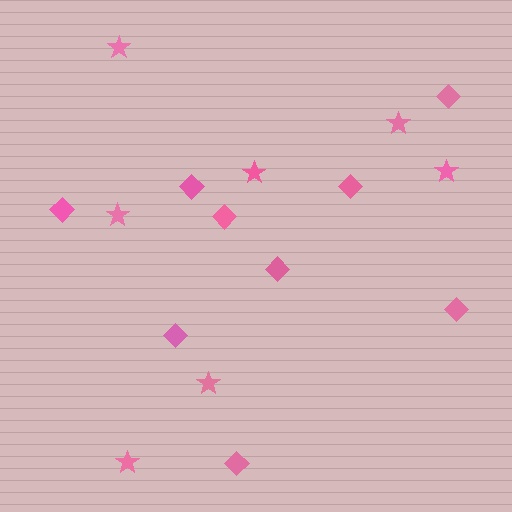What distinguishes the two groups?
There are 2 groups: one group of diamonds (9) and one group of stars (7).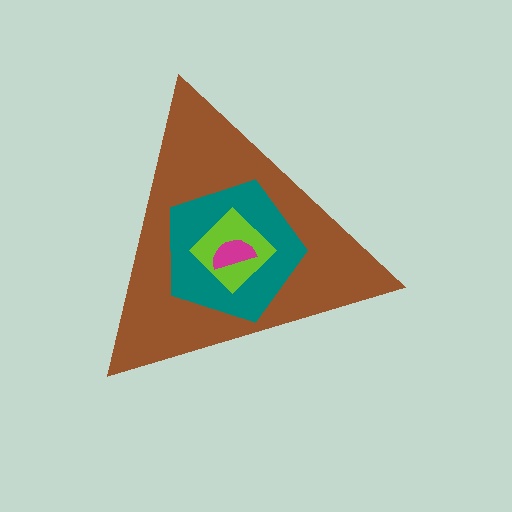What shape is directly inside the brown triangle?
The teal pentagon.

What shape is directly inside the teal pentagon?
The lime diamond.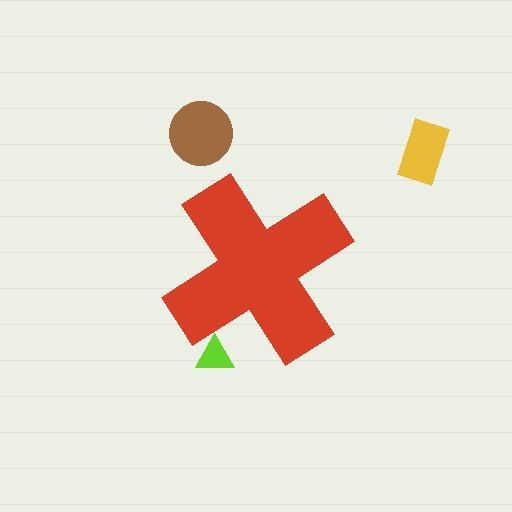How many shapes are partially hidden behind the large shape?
1 shape is partially hidden.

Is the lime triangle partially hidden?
Yes, the lime triangle is partially hidden behind the red cross.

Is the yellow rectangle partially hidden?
No, the yellow rectangle is fully visible.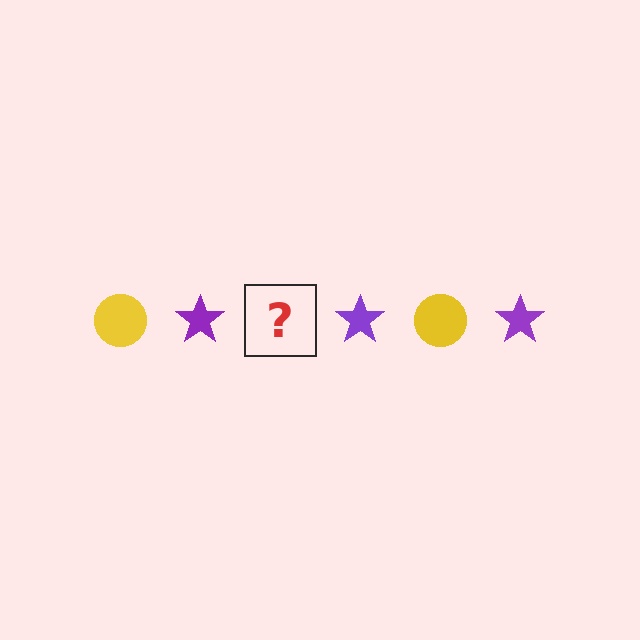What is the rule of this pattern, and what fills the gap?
The rule is that the pattern alternates between yellow circle and purple star. The gap should be filled with a yellow circle.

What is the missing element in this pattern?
The missing element is a yellow circle.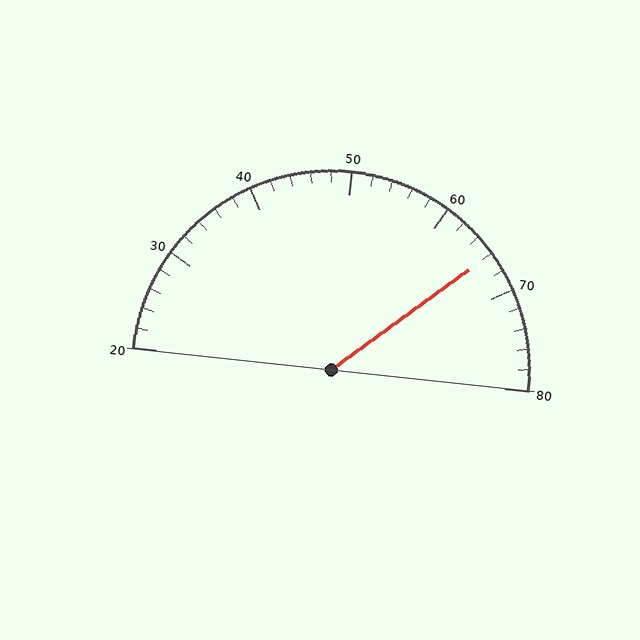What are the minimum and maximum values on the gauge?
The gauge ranges from 20 to 80.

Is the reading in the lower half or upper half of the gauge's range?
The reading is in the upper half of the range (20 to 80).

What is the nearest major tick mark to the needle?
The nearest major tick mark is 70.